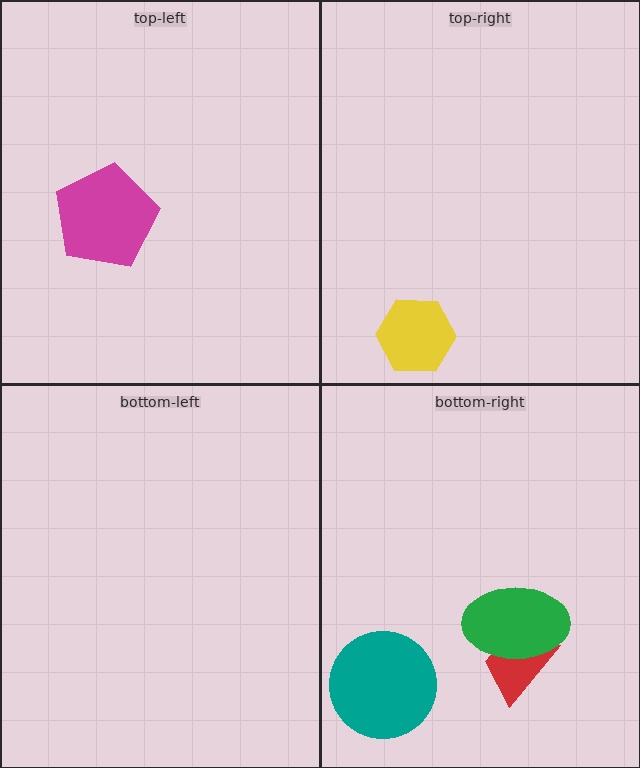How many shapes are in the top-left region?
1.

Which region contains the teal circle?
The bottom-right region.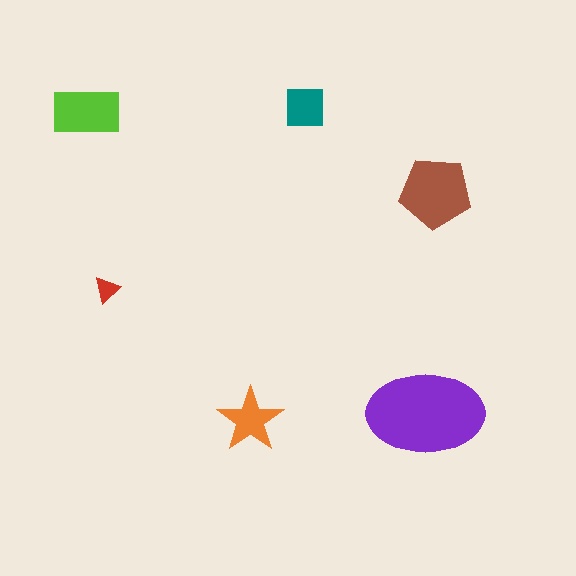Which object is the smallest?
The red triangle.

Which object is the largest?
The purple ellipse.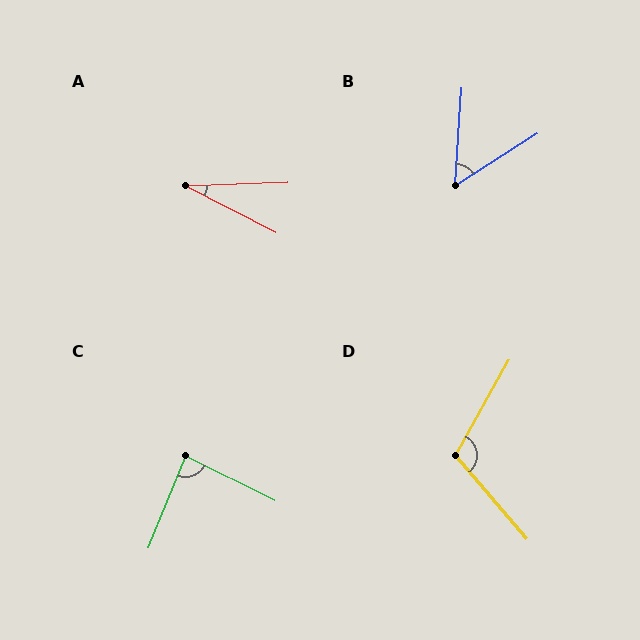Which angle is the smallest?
A, at approximately 29 degrees.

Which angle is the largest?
D, at approximately 110 degrees.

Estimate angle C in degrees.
Approximately 85 degrees.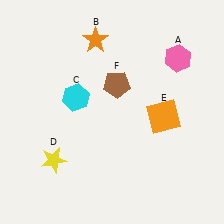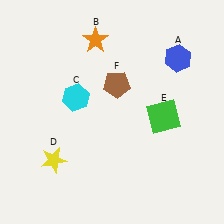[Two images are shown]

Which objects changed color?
A changed from pink to blue. E changed from orange to green.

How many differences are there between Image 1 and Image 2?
There are 2 differences between the two images.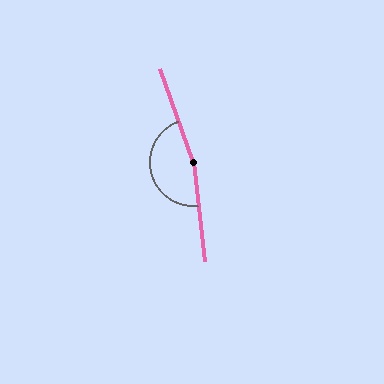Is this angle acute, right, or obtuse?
It is obtuse.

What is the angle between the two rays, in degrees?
Approximately 167 degrees.